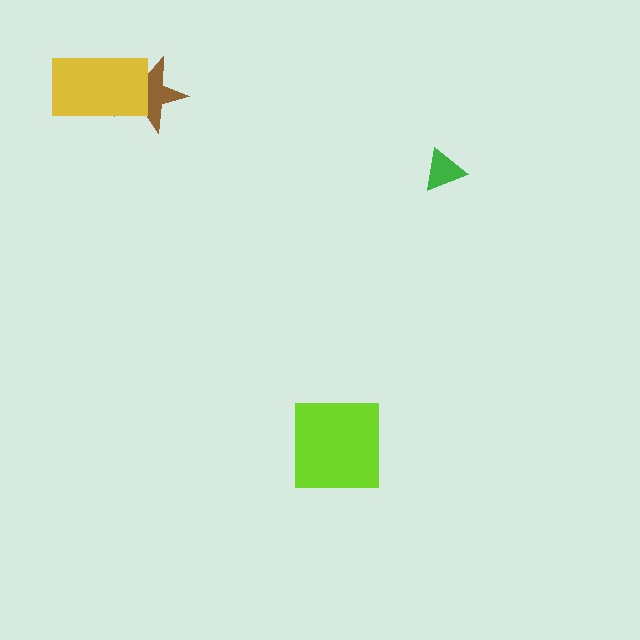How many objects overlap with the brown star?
1 object overlaps with the brown star.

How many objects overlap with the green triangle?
0 objects overlap with the green triangle.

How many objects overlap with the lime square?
0 objects overlap with the lime square.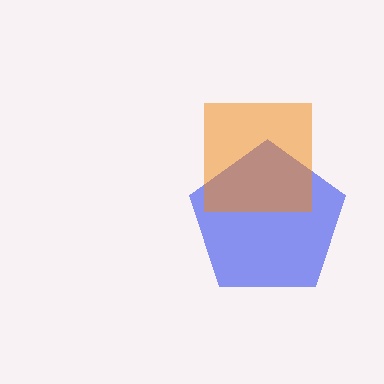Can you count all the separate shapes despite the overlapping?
Yes, there are 2 separate shapes.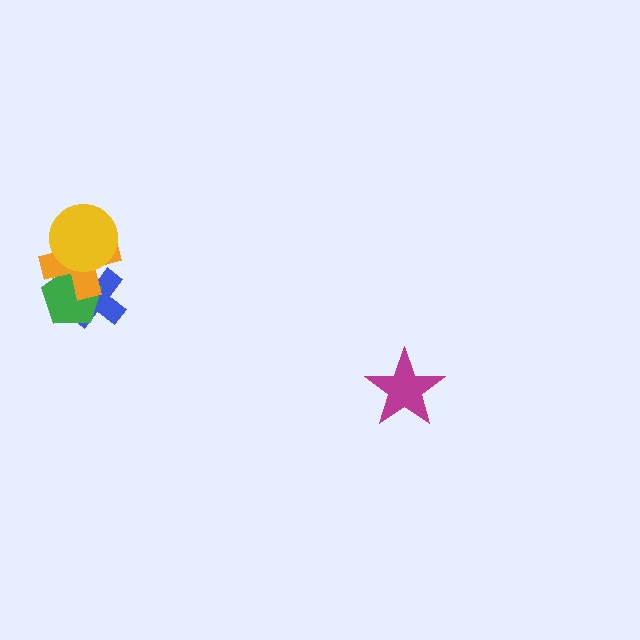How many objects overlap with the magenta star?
0 objects overlap with the magenta star.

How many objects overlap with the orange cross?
3 objects overlap with the orange cross.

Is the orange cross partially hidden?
Yes, it is partially covered by another shape.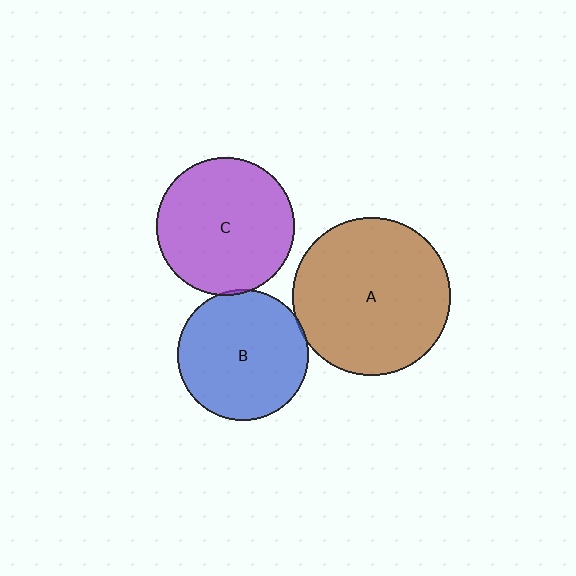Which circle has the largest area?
Circle A (brown).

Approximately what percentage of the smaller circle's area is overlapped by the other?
Approximately 5%.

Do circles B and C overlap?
Yes.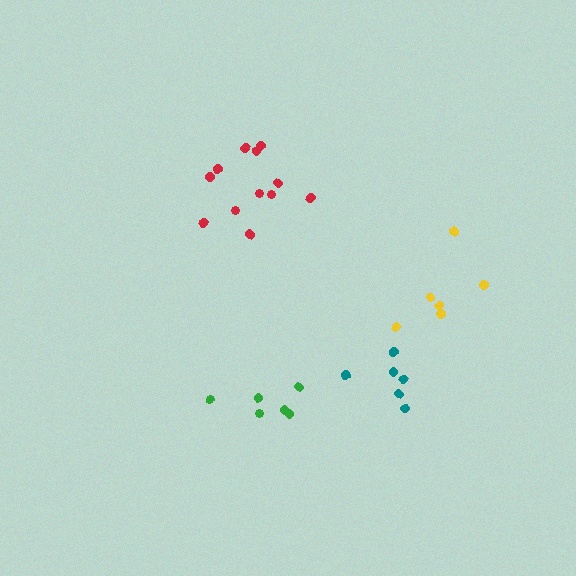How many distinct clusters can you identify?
There are 4 distinct clusters.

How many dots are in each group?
Group 1: 6 dots, Group 2: 6 dots, Group 3: 6 dots, Group 4: 12 dots (30 total).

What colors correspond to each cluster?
The clusters are colored: green, yellow, teal, red.